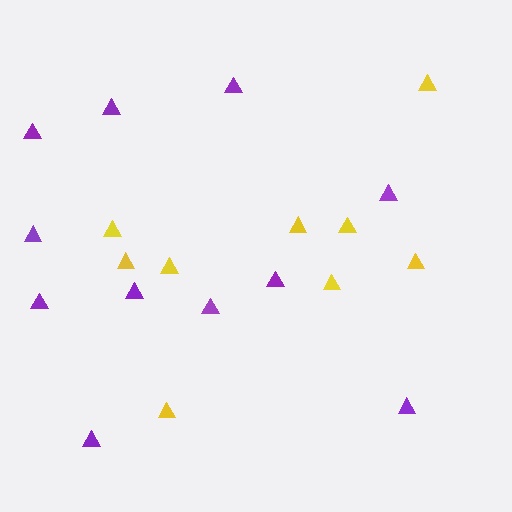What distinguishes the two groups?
There are 2 groups: one group of yellow triangles (9) and one group of purple triangles (11).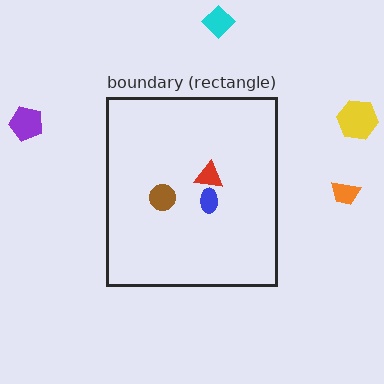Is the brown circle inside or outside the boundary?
Inside.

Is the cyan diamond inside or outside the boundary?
Outside.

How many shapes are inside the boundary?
3 inside, 4 outside.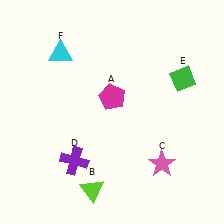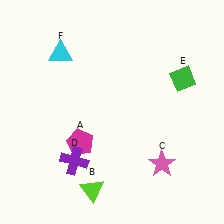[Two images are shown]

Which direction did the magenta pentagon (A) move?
The magenta pentagon (A) moved down.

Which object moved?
The magenta pentagon (A) moved down.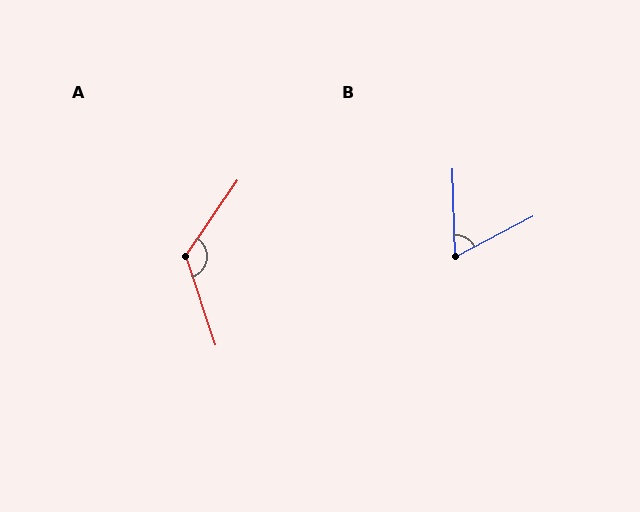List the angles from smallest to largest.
B (64°), A (127°).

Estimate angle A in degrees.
Approximately 127 degrees.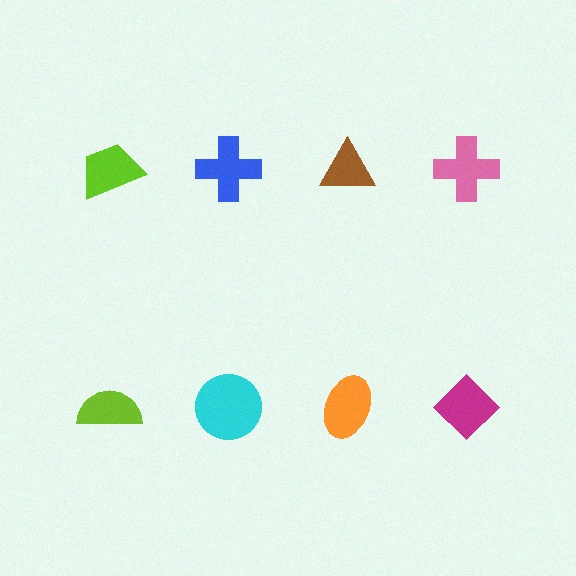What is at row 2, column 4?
A magenta diamond.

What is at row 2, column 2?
A cyan circle.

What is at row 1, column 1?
A lime trapezoid.